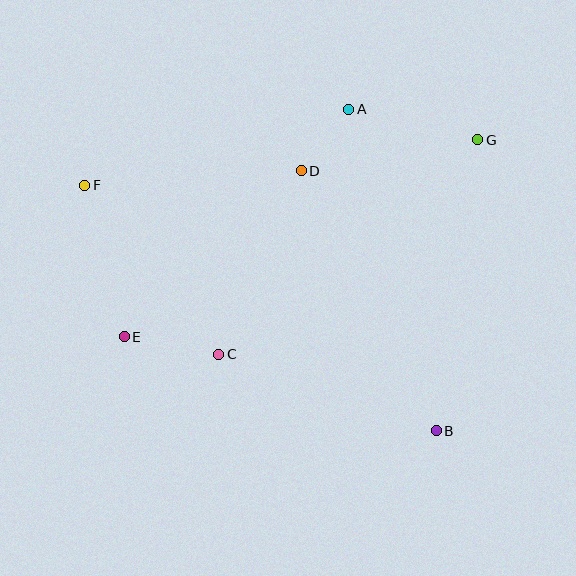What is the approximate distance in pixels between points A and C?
The distance between A and C is approximately 278 pixels.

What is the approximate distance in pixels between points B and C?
The distance between B and C is approximately 230 pixels.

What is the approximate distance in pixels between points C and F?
The distance between C and F is approximately 216 pixels.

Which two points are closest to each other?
Points A and D are closest to each other.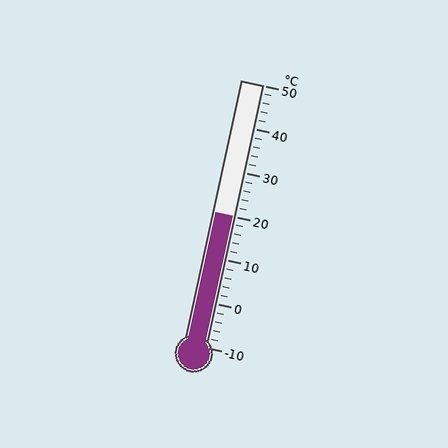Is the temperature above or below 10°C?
The temperature is above 10°C.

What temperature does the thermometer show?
The thermometer shows approximately 20°C.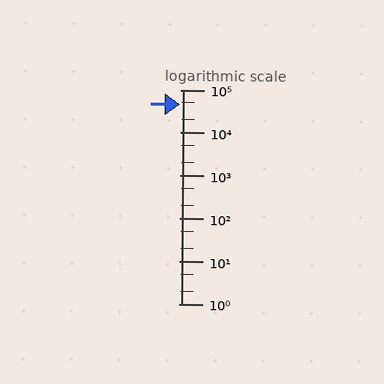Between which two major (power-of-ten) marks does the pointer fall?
The pointer is between 10000 and 100000.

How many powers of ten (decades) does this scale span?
The scale spans 5 decades, from 1 to 100000.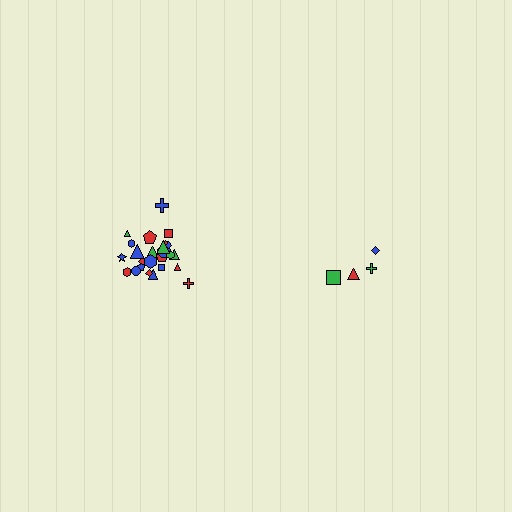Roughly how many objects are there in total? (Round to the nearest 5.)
Roughly 30 objects in total.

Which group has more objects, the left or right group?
The left group.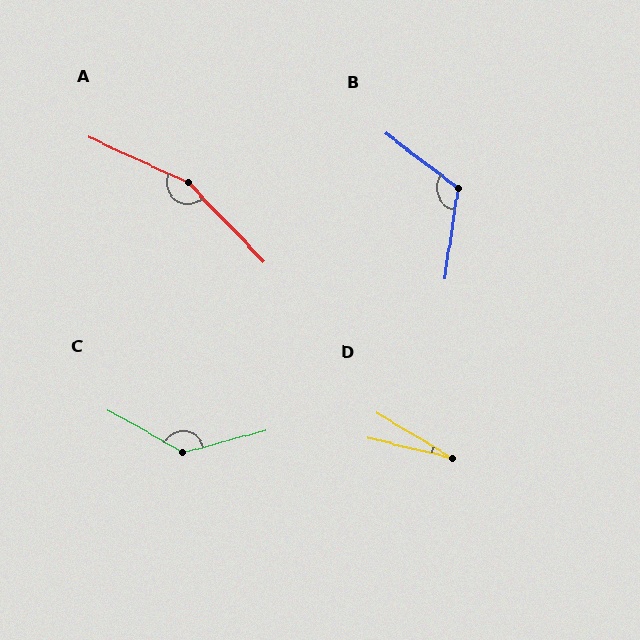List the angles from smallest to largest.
D (18°), B (119°), C (135°), A (158°).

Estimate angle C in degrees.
Approximately 135 degrees.